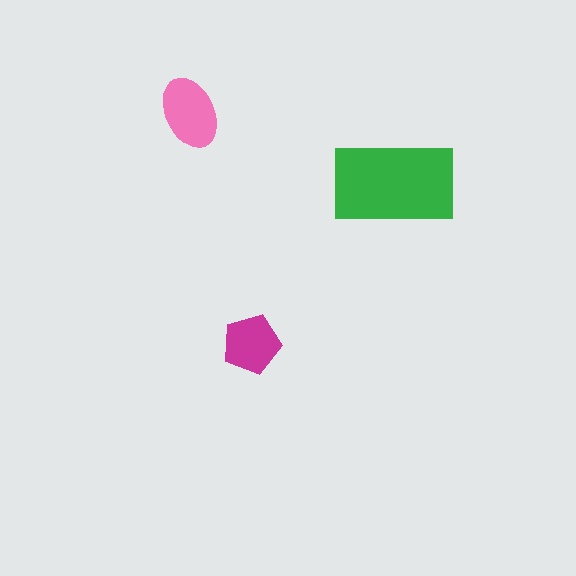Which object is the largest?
The green rectangle.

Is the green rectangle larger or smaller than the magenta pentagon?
Larger.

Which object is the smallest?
The magenta pentagon.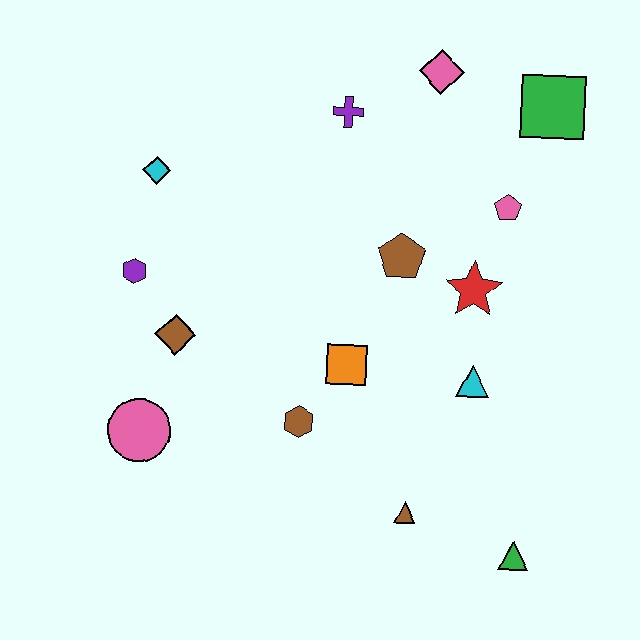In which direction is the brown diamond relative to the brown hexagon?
The brown diamond is to the left of the brown hexagon.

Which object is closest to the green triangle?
The brown triangle is closest to the green triangle.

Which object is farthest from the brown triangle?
The pink diamond is farthest from the brown triangle.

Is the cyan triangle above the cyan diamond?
No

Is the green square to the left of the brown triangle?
No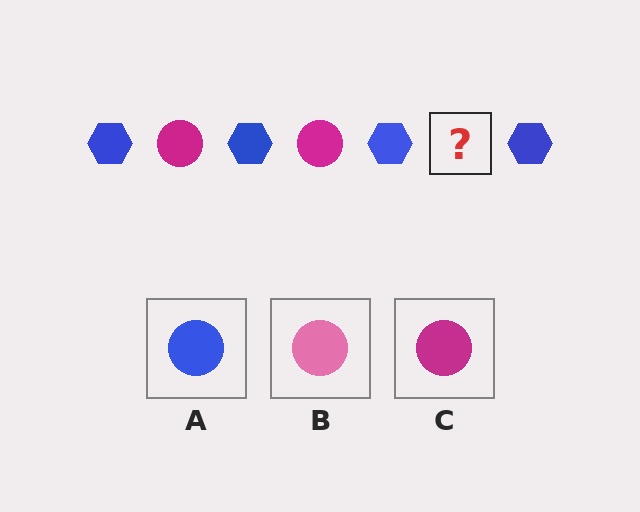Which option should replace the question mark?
Option C.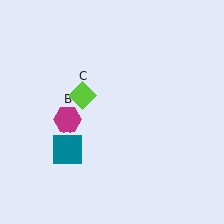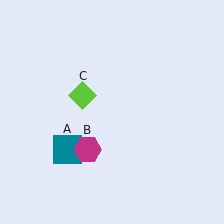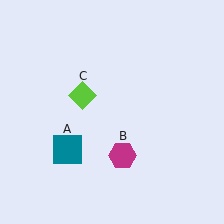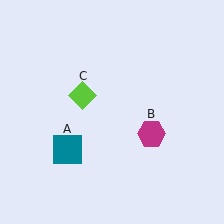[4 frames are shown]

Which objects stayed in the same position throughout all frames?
Teal square (object A) and lime diamond (object C) remained stationary.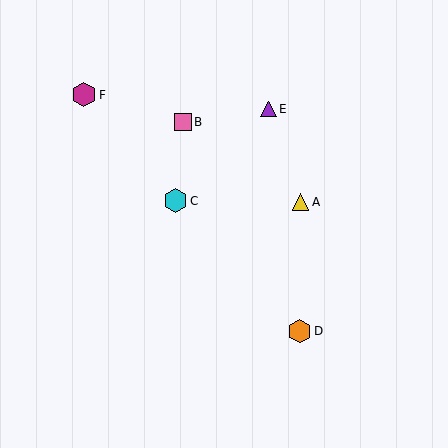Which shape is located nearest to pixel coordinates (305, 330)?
The orange hexagon (labeled D) at (299, 331) is nearest to that location.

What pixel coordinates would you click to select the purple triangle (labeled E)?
Click at (268, 109) to select the purple triangle E.